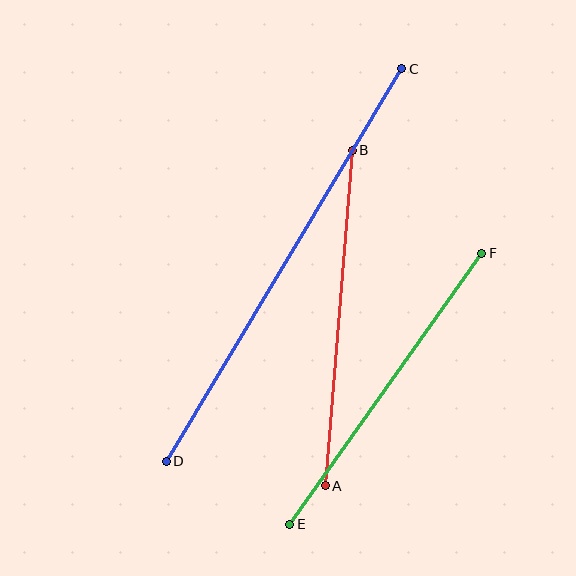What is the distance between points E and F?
The distance is approximately 332 pixels.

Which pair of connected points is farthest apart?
Points C and D are farthest apart.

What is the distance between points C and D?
The distance is approximately 458 pixels.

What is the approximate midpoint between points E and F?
The midpoint is at approximately (386, 389) pixels.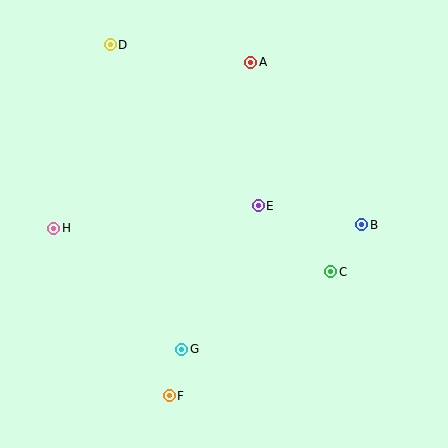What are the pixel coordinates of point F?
Point F is at (169, 396).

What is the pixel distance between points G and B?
The distance between G and B is 219 pixels.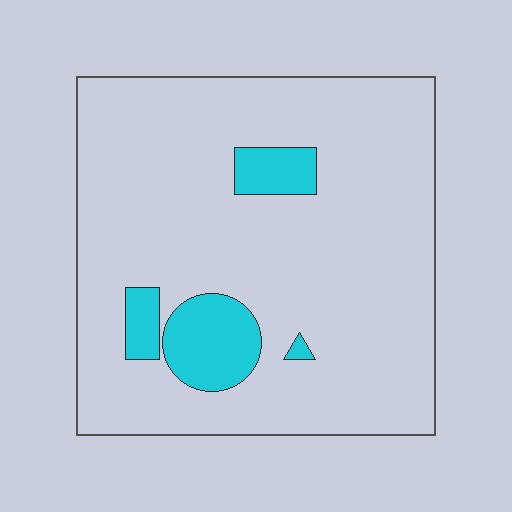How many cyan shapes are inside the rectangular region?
4.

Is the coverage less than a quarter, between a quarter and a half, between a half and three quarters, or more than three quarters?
Less than a quarter.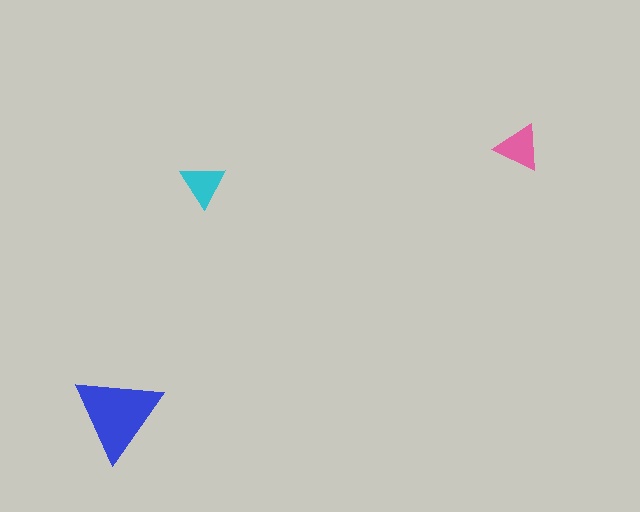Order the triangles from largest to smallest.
the blue one, the pink one, the cyan one.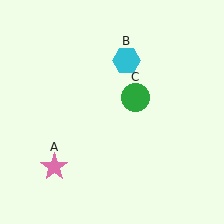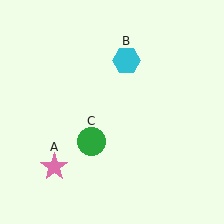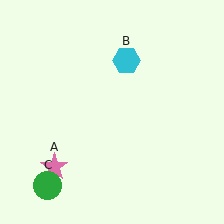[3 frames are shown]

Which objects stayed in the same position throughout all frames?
Pink star (object A) and cyan hexagon (object B) remained stationary.